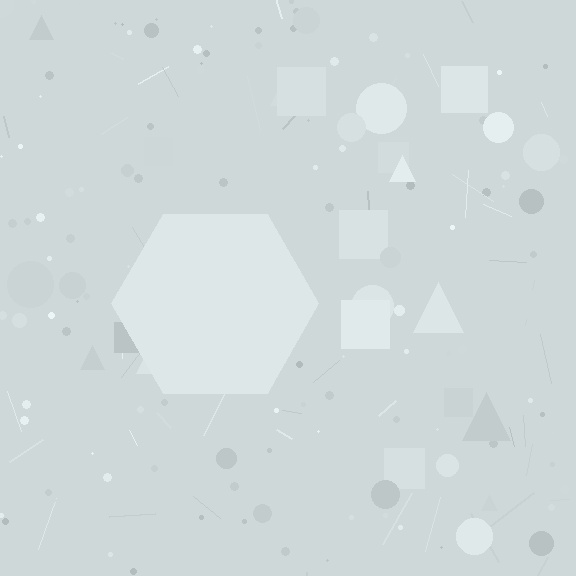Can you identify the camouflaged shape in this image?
The camouflaged shape is a hexagon.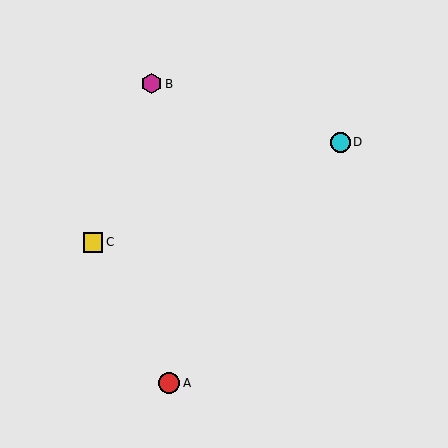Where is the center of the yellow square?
The center of the yellow square is at (93, 242).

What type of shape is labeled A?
Shape A is a red circle.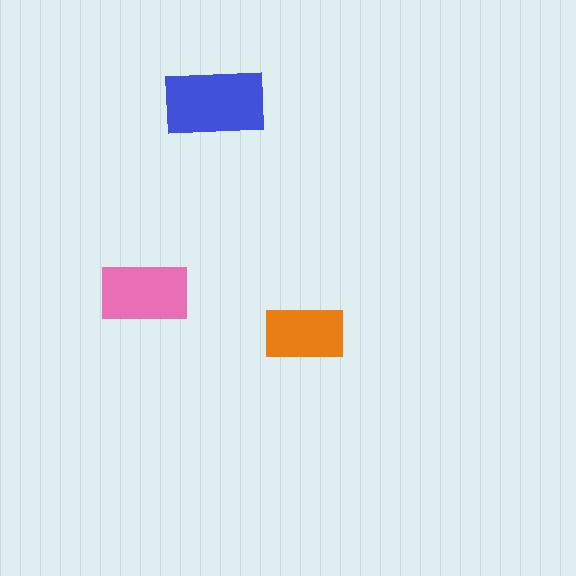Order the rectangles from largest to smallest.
the blue one, the pink one, the orange one.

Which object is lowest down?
The orange rectangle is bottommost.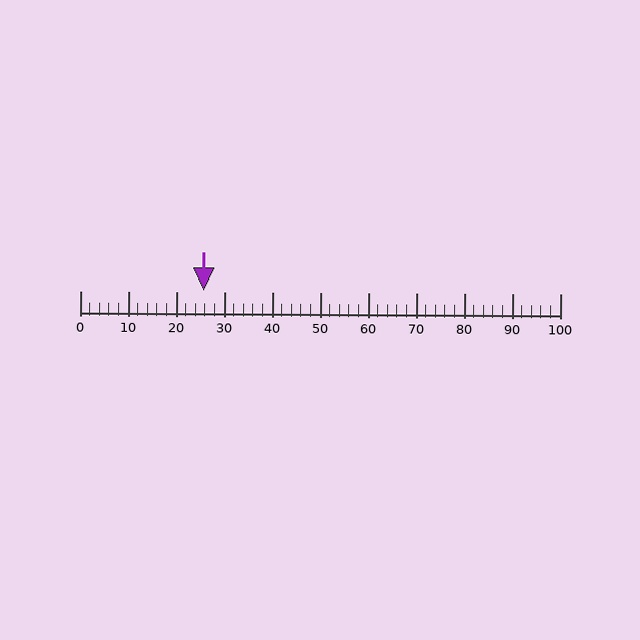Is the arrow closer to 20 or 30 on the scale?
The arrow is closer to 30.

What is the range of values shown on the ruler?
The ruler shows values from 0 to 100.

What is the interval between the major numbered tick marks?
The major tick marks are spaced 10 units apart.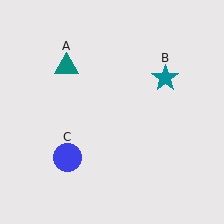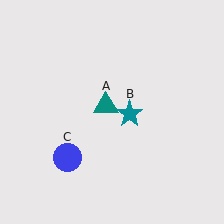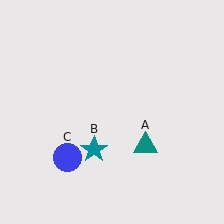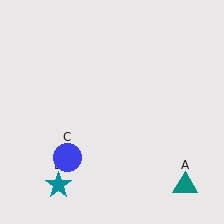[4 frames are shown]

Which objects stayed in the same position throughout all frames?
Blue circle (object C) remained stationary.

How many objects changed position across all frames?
2 objects changed position: teal triangle (object A), teal star (object B).